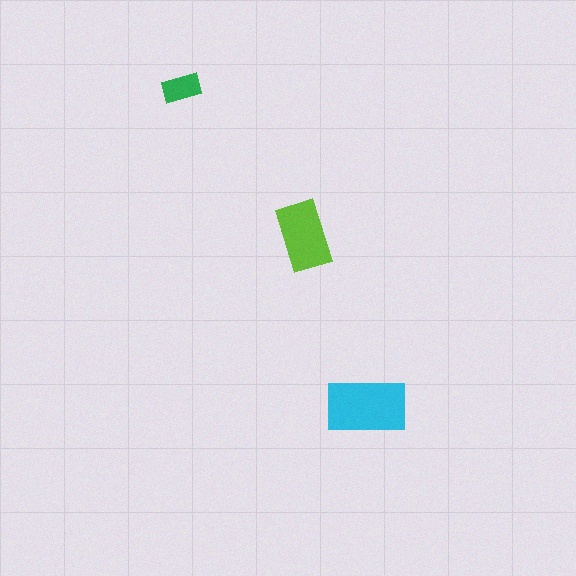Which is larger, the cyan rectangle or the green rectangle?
The cyan one.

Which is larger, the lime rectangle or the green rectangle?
The lime one.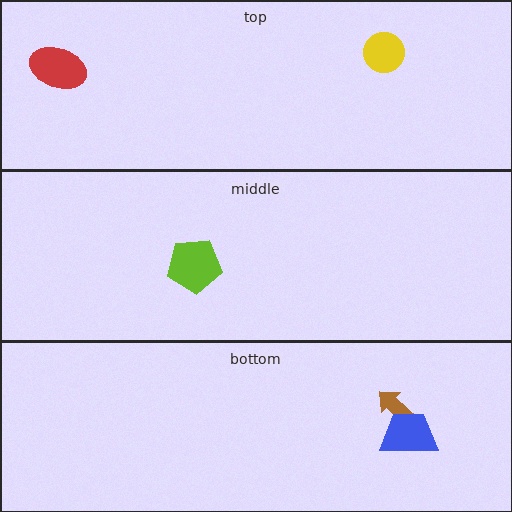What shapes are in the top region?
The red ellipse, the yellow circle.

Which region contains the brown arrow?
The bottom region.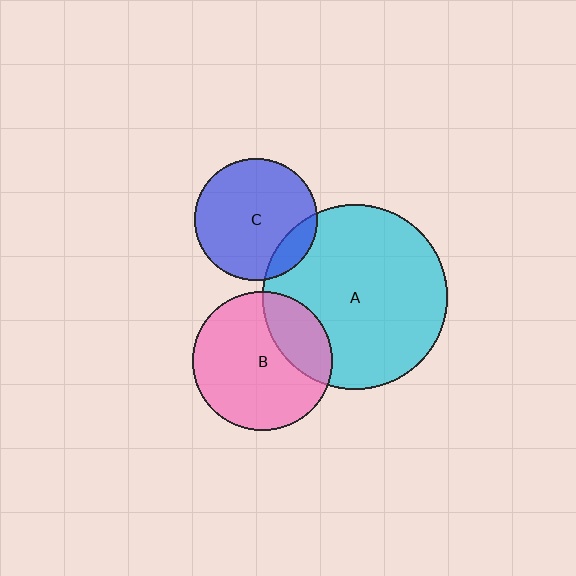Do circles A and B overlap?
Yes.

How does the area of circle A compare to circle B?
Approximately 1.8 times.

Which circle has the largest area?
Circle A (cyan).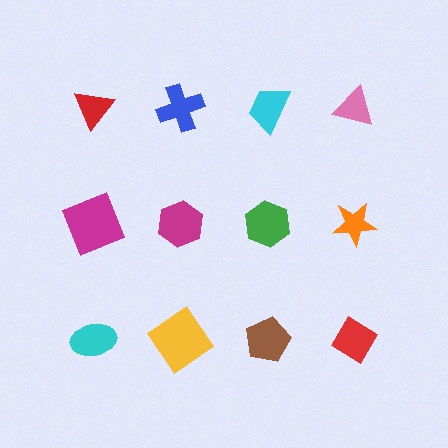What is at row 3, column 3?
A brown pentagon.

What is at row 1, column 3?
A cyan trapezoid.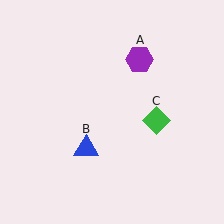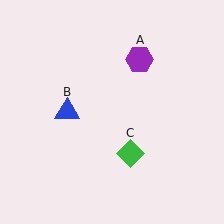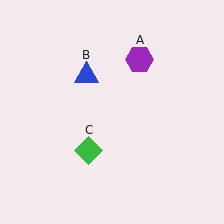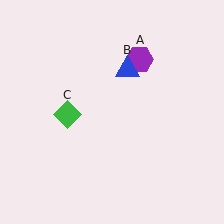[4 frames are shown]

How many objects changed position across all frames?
2 objects changed position: blue triangle (object B), green diamond (object C).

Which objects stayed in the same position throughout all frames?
Purple hexagon (object A) remained stationary.